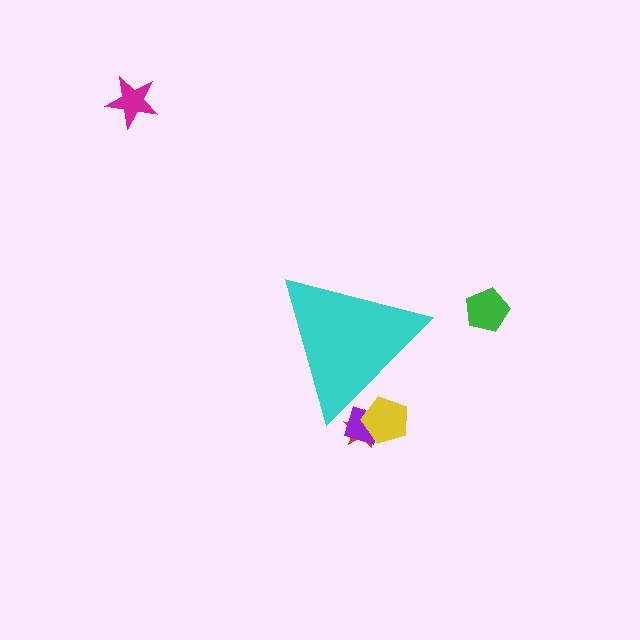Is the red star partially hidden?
Yes, the red star is partially hidden behind the cyan triangle.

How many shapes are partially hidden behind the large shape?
3 shapes are partially hidden.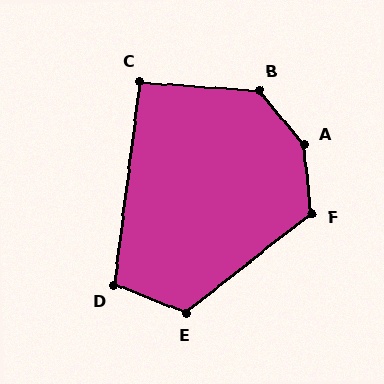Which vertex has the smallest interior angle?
C, at approximately 93 degrees.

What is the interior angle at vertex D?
Approximately 104 degrees (obtuse).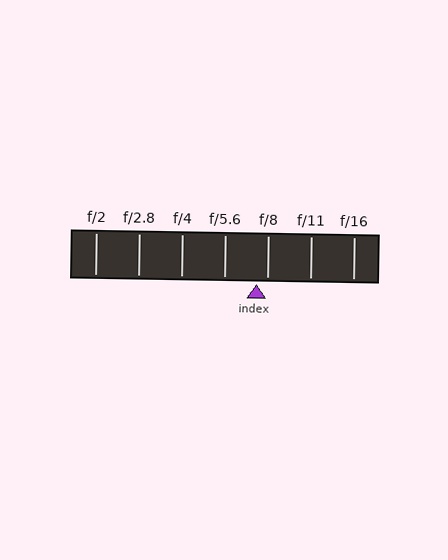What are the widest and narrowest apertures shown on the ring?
The widest aperture shown is f/2 and the narrowest is f/16.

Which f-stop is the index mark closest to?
The index mark is closest to f/8.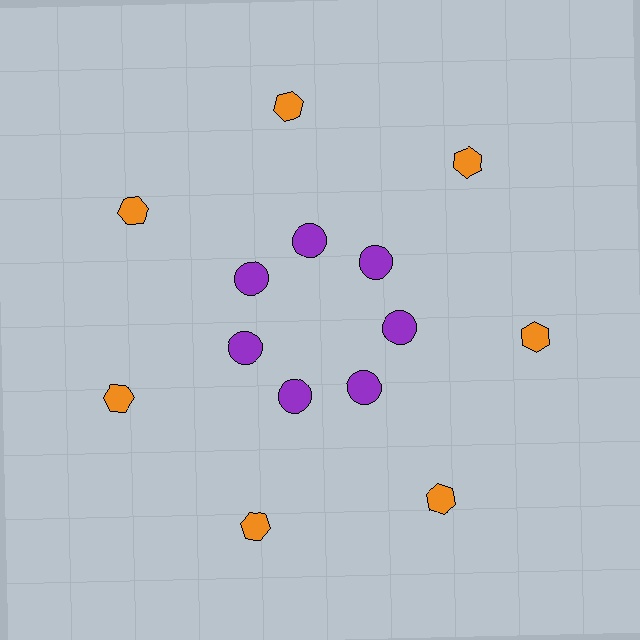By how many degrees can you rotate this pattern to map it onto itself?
The pattern maps onto itself every 51 degrees of rotation.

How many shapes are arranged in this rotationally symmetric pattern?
There are 14 shapes, arranged in 7 groups of 2.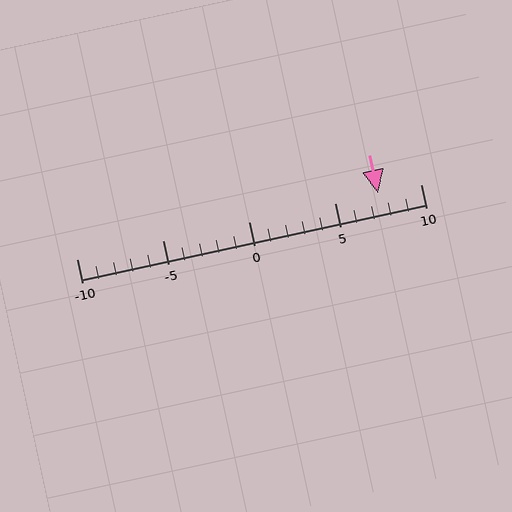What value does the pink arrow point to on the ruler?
The pink arrow points to approximately 8.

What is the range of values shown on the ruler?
The ruler shows values from -10 to 10.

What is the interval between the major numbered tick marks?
The major tick marks are spaced 5 units apart.